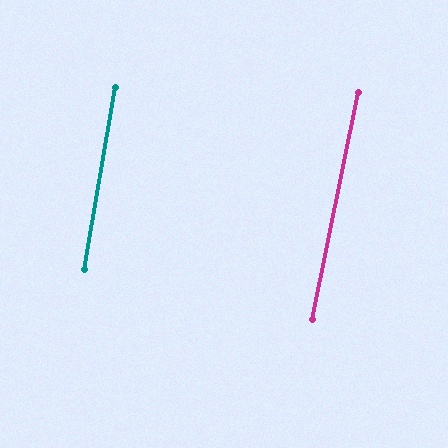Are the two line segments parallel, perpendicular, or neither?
Parallel — their directions differ by only 1.6°.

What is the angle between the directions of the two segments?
Approximately 2 degrees.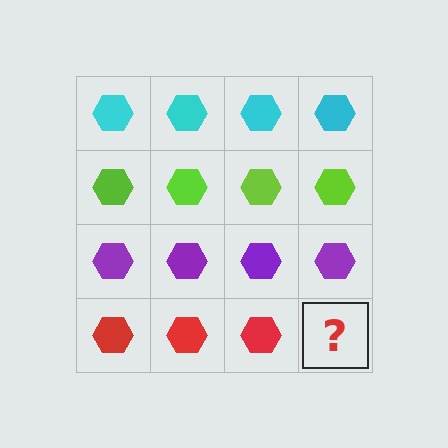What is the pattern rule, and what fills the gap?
The rule is that each row has a consistent color. The gap should be filled with a red hexagon.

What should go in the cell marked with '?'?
The missing cell should contain a red hexagon.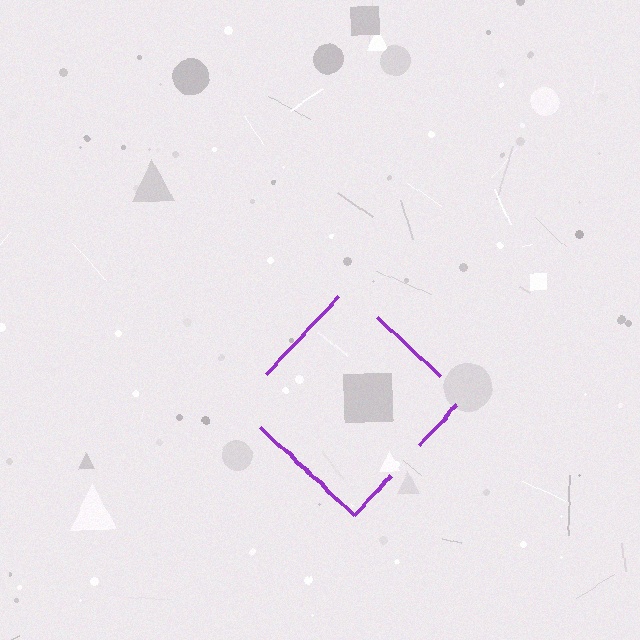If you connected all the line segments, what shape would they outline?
They would outline a diamond.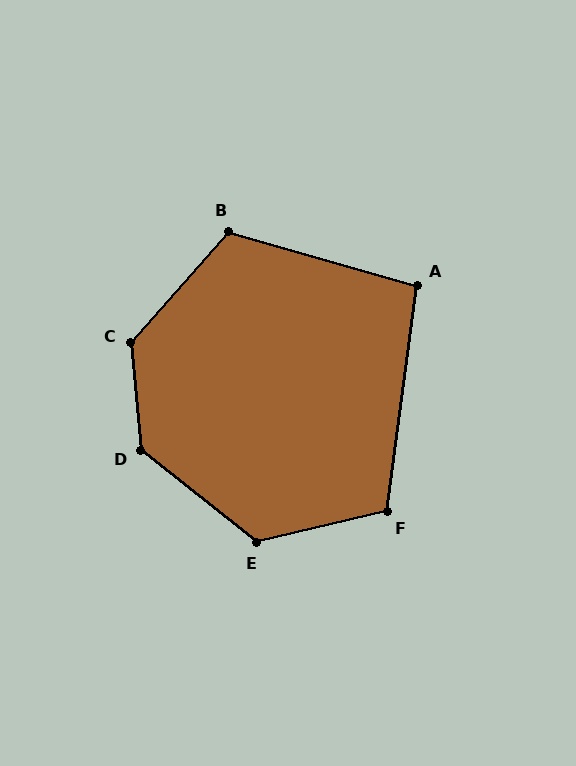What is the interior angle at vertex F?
Approximately 111 degrees (obtuse).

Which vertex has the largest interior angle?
C, at approximately 133 degrees.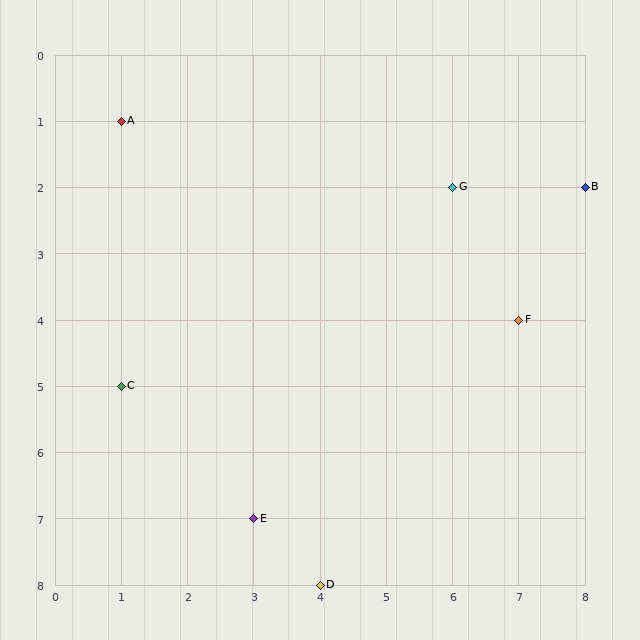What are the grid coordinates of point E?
Point E is at grid coordinates (3, 7).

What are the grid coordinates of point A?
Point A is at grid coordinates (1, 1).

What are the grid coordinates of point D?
Point D is at grid coordinates (4, 8).